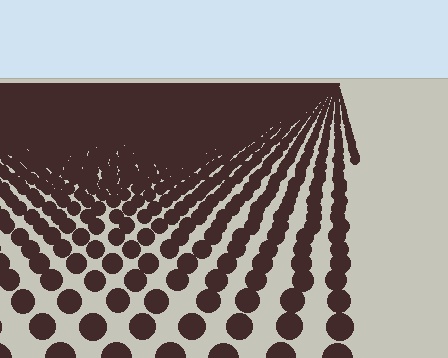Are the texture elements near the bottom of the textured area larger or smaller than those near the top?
Larger. Near the bottom, elements are closer to the viewer and appear at a bigger on-screen size.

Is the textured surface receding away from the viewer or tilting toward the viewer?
The surface is receding away from the viewer. Texture elements get smaller and denser toward the top.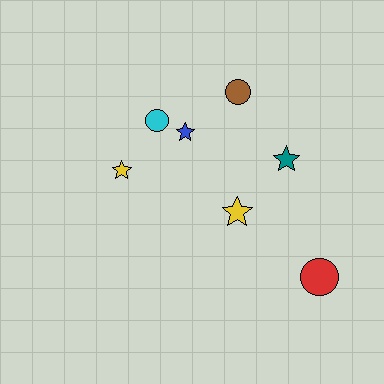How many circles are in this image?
There are 3 circles.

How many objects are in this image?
There are 7 objects.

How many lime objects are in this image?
There are no lime objects.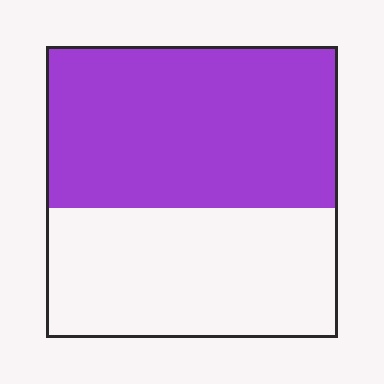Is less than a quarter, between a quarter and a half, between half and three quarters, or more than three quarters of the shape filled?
Between half and three quarters.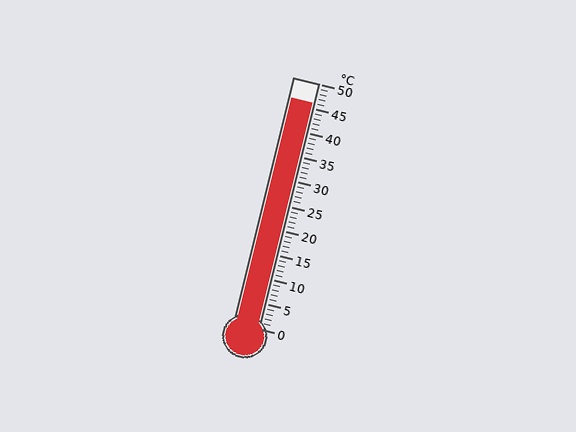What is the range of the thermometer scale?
The thermometer scale ranges from 0°C to 50°C.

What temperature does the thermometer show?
The thermometer shows approximately 46°C.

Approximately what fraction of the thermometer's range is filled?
The thermometer is filled to approximately 90% of its range.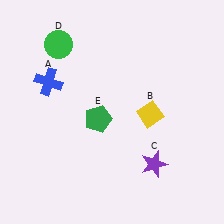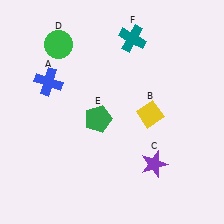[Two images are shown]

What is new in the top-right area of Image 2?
A teal cross (F) was added in the top-right area of Image 2.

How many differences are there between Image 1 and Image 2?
There is 1 difference between the two images.